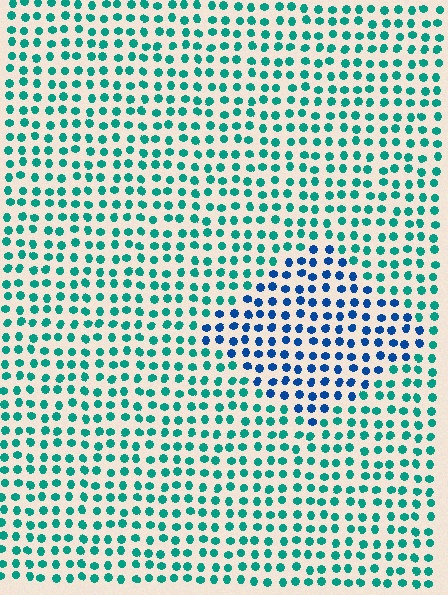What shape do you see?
I see a diamond.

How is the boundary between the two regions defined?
The boundary is defined purely by a slight shift in hue (about 44 degrees). Spacing, size, and orientation are identical on both sides.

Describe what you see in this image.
The image is filled with small teal elements in a uniform arrangement. A diamond-shaped region is visible where the elements are tinted to a slightly different hue, forming a subtle color boundary.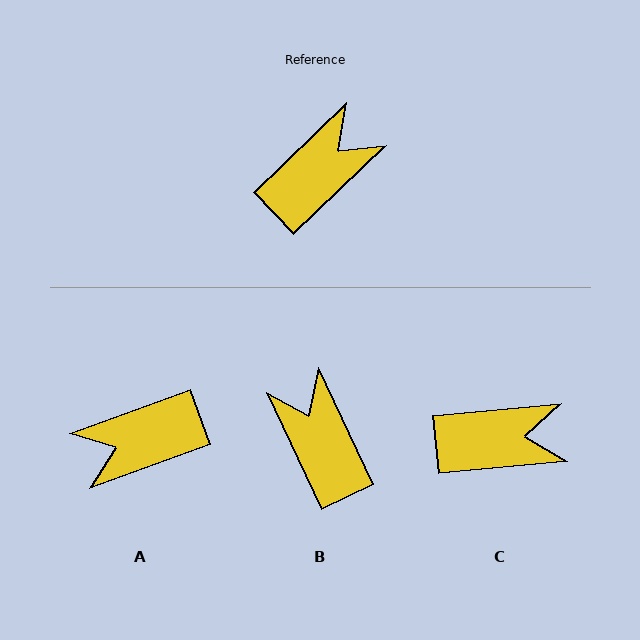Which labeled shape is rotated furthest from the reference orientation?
A, about 156 degrees away.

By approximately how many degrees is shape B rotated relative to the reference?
Approximately 71 degrees counter-clockwise.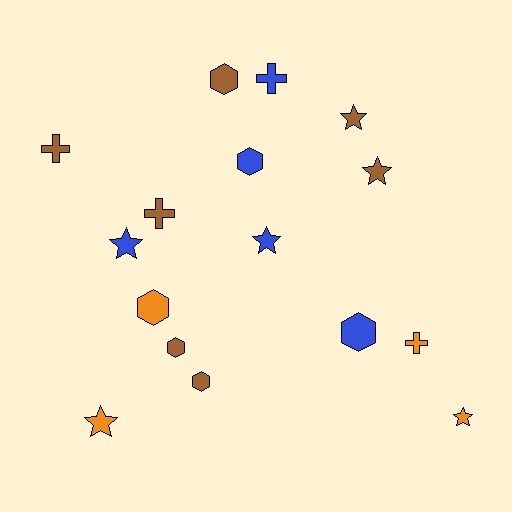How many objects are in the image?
There are 16 objects.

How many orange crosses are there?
There is 1 orange cross.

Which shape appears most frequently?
Hexagon, with 6 objects.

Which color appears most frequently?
Brown, with 7 objects.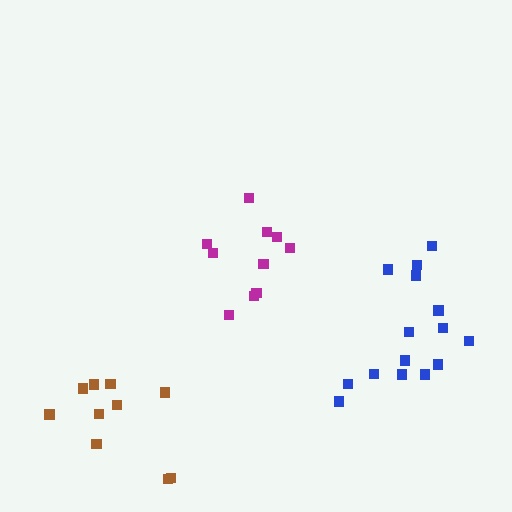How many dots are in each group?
Group 1: 15 dots, Group 2: 10 dots, Group 3: 10 dots (35 total).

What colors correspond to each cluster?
The clusters are colored: blue, brown, magenta.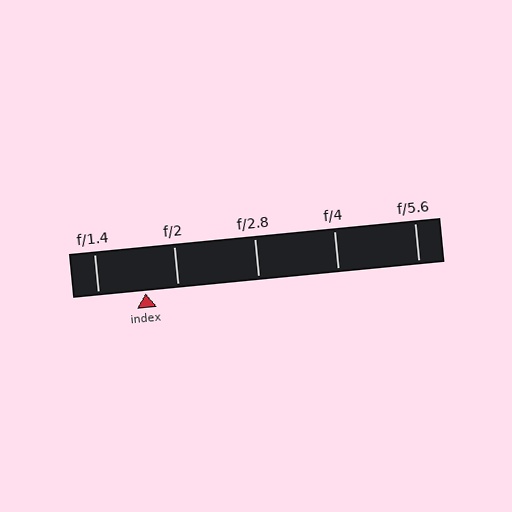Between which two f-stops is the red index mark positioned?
The index mark is between f/1.4 and f/2.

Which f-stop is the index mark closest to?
The index mark is closest to f/2.